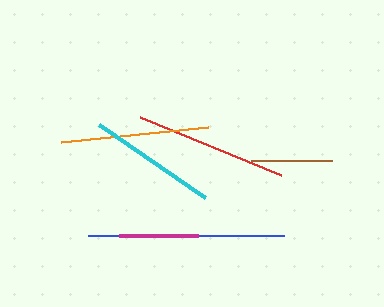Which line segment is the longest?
The blue line is the longest at approximately 195 pixels.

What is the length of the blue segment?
The blue segment is approximately 195 pixels long.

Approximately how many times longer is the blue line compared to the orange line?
The blue line is approximately 1.3 times the length of the orange line.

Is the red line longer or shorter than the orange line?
The red line is longer than the orange line.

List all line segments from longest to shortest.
From longest to shortest: blue, red, orange, cyan, brown, magenta.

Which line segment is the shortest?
The magenta line is the shortest at approximately 79 pixels.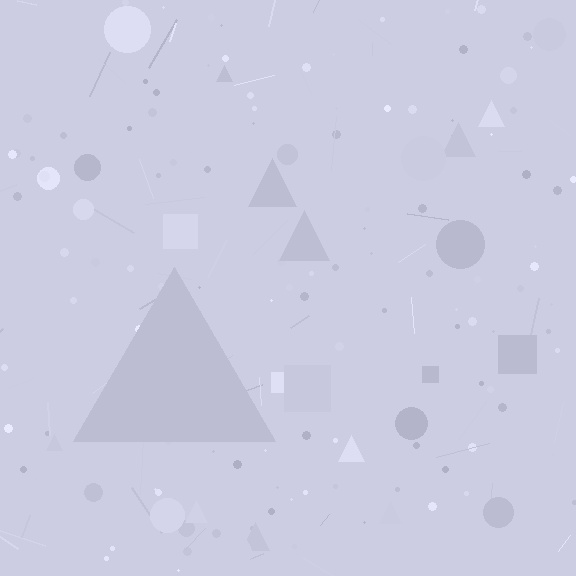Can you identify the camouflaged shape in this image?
The camouflaged shape is a triangle.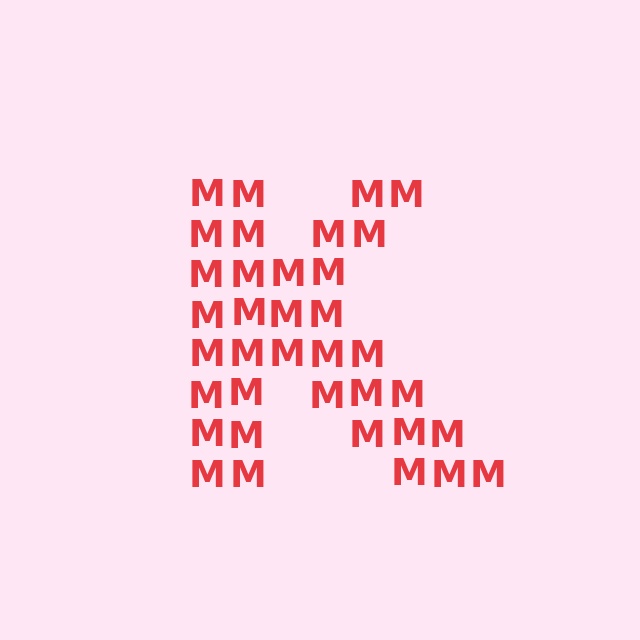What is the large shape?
The large shape is the letter K.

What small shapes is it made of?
It is made of small letter M's.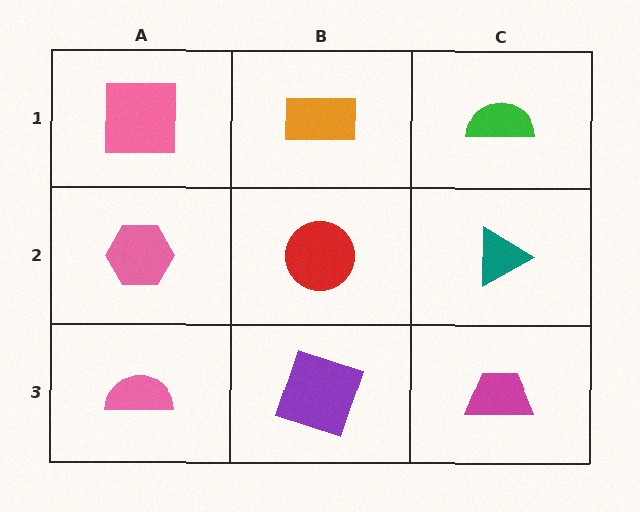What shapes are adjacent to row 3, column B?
A red circle (row 2, column B), a pink semicircle (row 3, column A), a magenta trapezoid (row 3, column C).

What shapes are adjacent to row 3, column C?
A teal triangle (row 2, column C), a purple square (row 3, column B).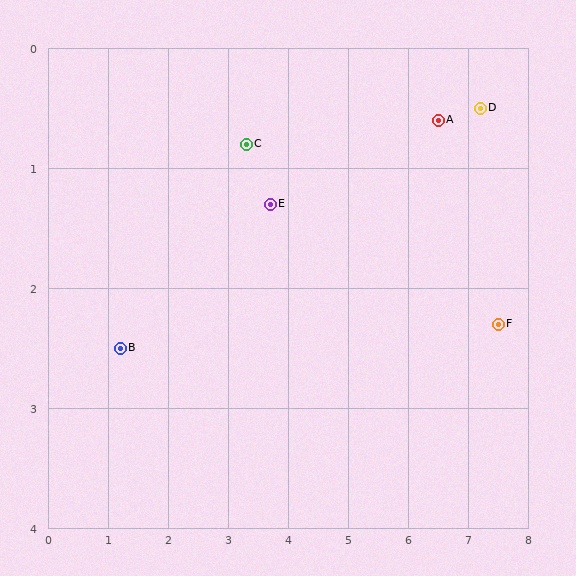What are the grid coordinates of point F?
Point F is at approximately (7.5, 2.3).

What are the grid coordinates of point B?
Point B is at approximately (1.2, 2.5).